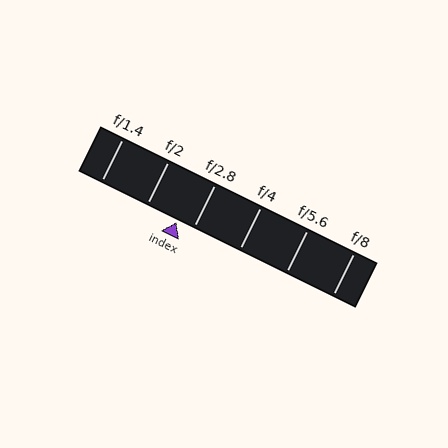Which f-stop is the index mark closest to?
The index mark is closest to f/2.8.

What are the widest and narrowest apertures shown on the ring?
The widest aperture shown is f/1.4 and the narrowest is f/8.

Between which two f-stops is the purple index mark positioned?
The index mark is between f/2 and f/2.8.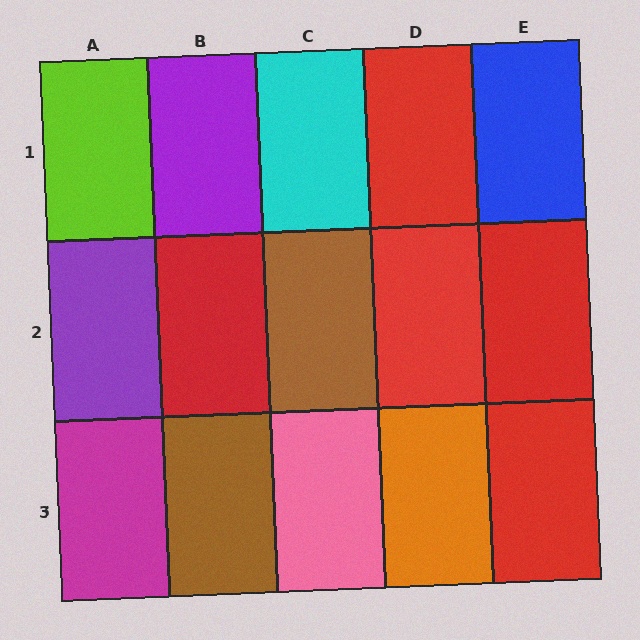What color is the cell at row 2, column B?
Red.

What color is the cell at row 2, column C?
Brown.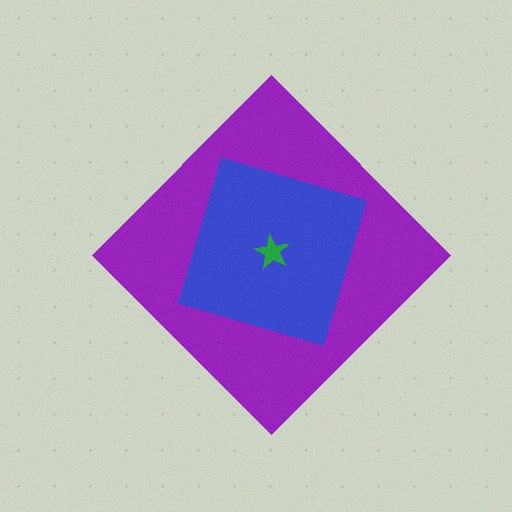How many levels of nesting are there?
3.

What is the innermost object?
The green star.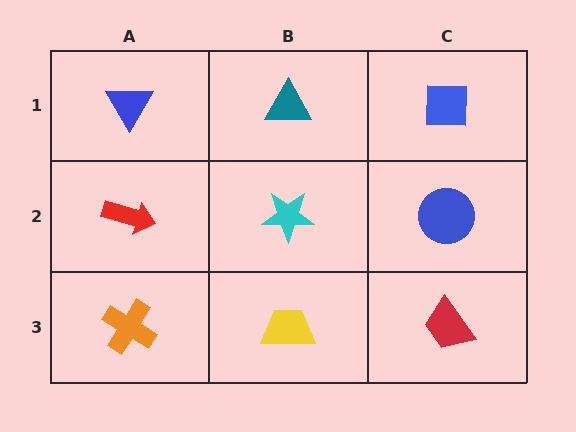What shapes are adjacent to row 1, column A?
A red arrow (row 2, column A), a teal triangle (row 1, column B).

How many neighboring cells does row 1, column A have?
2.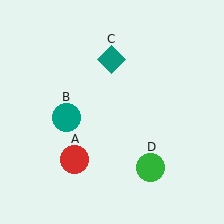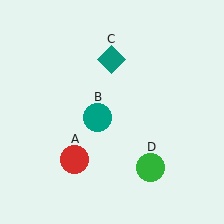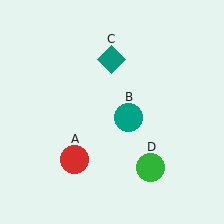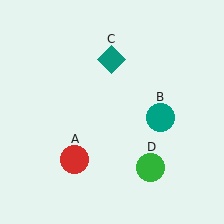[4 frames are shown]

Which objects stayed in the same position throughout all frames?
Red circle (object A) and teal diamond (object C) and green circle (object D) remained stationary.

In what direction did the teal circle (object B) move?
The teal circle (object B) moved right.